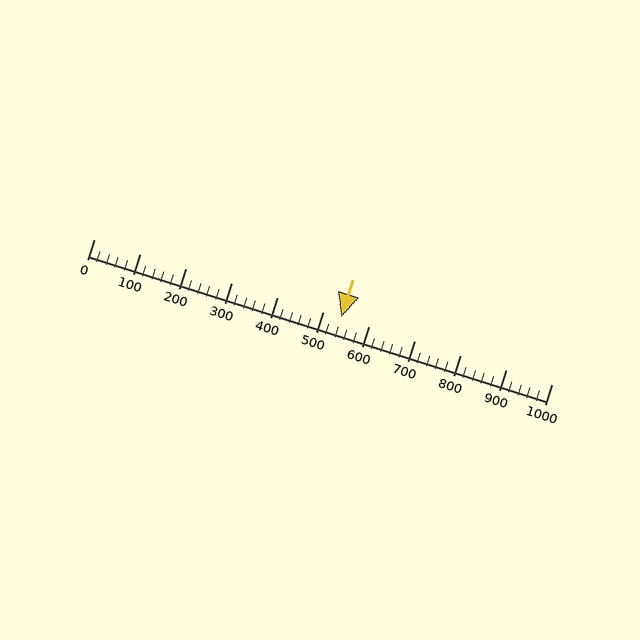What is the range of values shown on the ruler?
The ruler shows values from 0 to 1000.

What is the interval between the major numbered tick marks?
The major tick marks are spaced 100 units apart.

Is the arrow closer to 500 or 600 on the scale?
The arrow is closer to 500.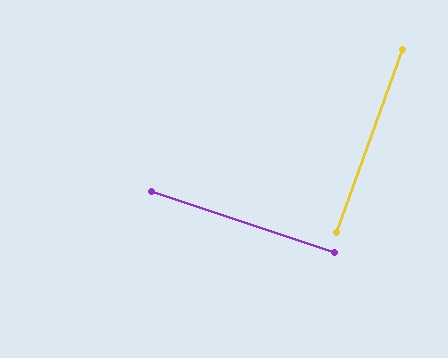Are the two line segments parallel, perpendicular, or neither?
Perpendicular — they meet at approximately 89°.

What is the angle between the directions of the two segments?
Approximately 89 degrees.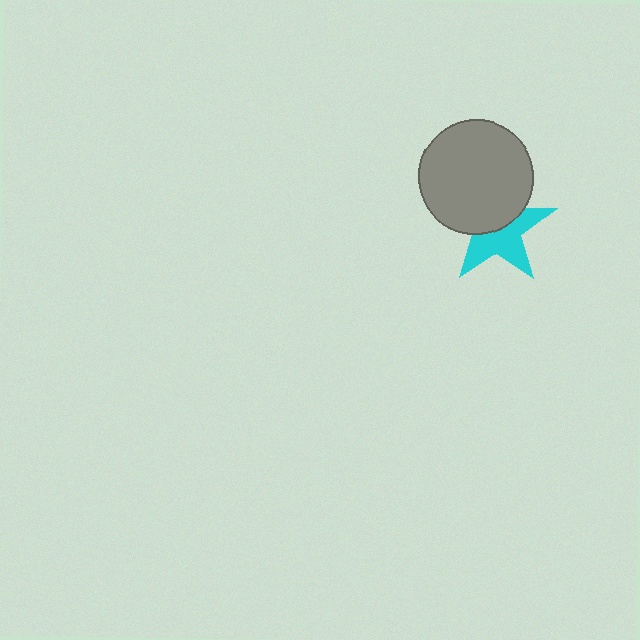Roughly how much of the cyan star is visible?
About half of it is visible (roughly 53%).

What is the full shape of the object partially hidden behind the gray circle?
The partially hidden object is a cyan star.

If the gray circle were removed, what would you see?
You would see the complete cyan star.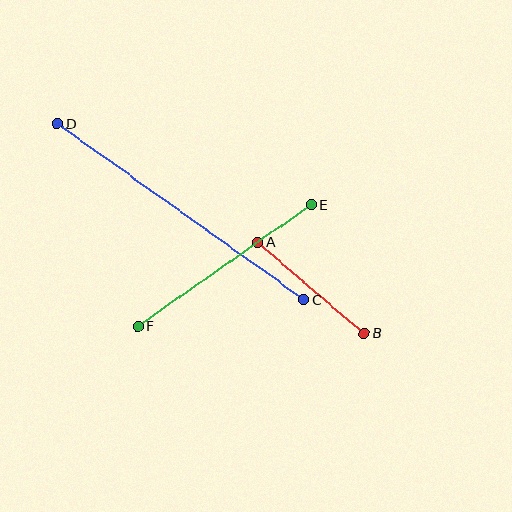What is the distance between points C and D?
The distance is approximately 303 pixels.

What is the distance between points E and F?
The distance is approximately 211 pixels.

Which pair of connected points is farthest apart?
Points C and D are farthest apart.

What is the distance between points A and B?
The distance is approximately 140 pixels.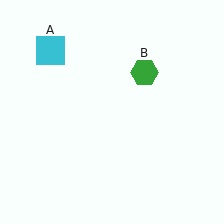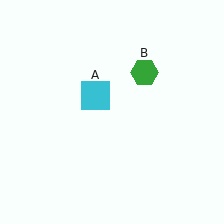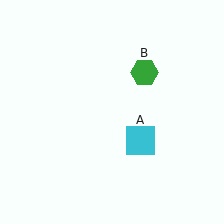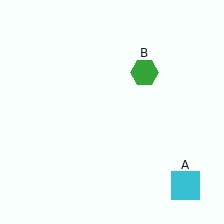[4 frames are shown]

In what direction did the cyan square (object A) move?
The cyan square (object A) moved down and to the right.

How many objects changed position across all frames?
1 object changed position: cyan square (object A).